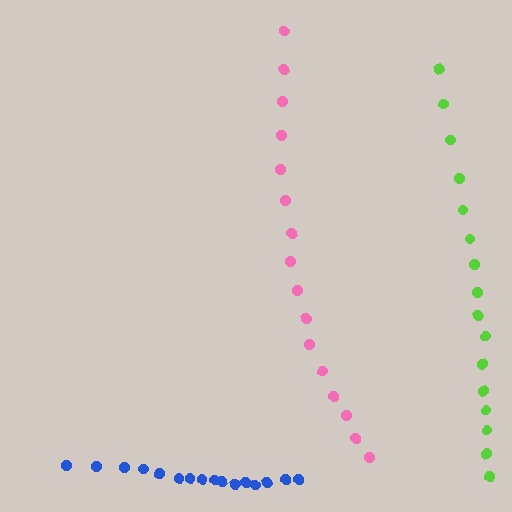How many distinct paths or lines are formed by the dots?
There are 3 distinct paths.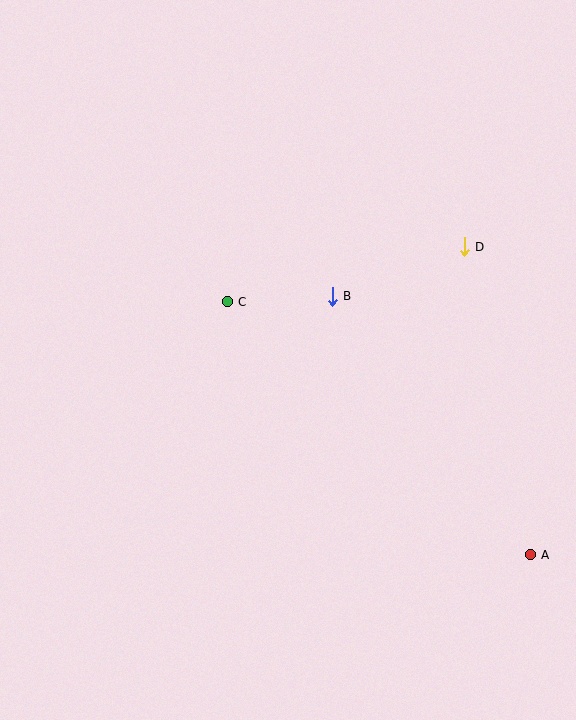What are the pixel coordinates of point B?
Point B is at (332, 296).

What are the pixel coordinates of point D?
Point D is at (464, 247).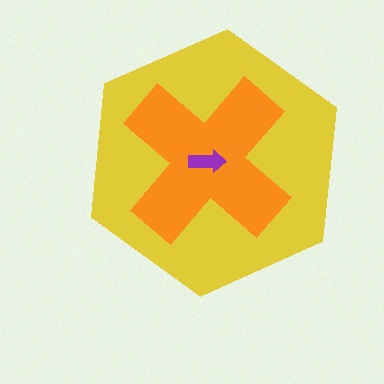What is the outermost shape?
The yellow hexagon.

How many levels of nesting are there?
3.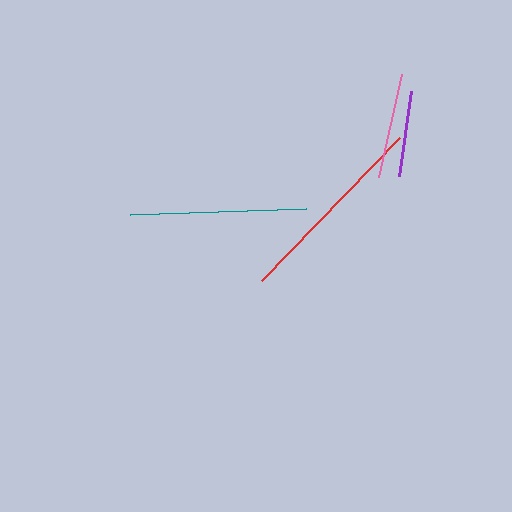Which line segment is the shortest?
The purple line is the shortest at approximately 86 pixels.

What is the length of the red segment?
The red segment is approximately 199 pixels long.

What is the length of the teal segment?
The teal segment is approximately 175 pixels long.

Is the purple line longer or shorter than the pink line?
The pink line is longer than the purple line.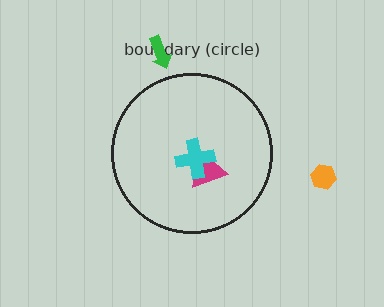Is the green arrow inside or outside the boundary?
Outside.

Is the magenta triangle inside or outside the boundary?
Inside.